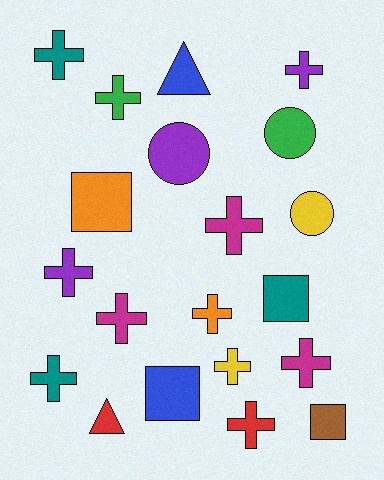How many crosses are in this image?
There are 11 crosses.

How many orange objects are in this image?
There are 2 orange objects.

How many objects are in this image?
There are 20 objects.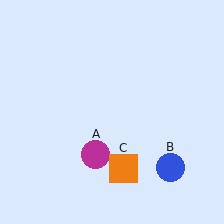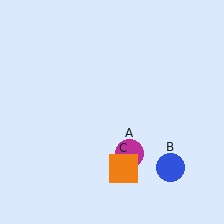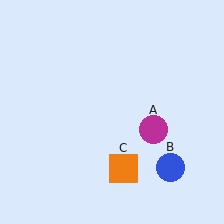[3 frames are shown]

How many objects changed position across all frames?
1 object changed position: magenta circle (object A).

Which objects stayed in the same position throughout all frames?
Blue circle (object B) and orange square (object C) remained stationary.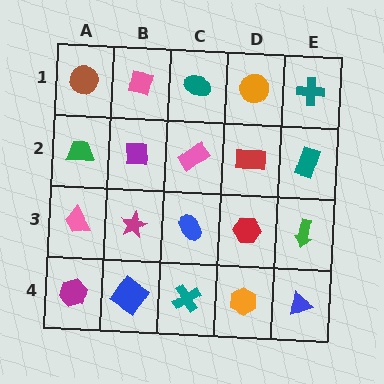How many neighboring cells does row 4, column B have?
3.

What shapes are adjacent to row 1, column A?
A green trapezoid (row 2, column A), a pink square (row 1, column B).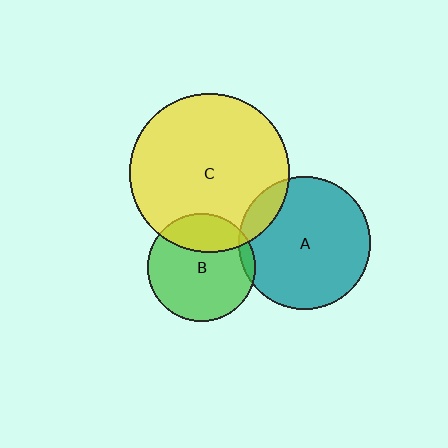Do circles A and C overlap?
Yes.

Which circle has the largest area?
Circle C (yellow).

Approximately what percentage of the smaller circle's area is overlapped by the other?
Approximately 10%.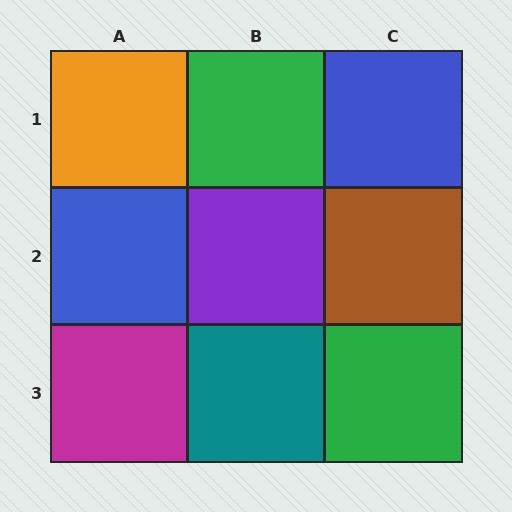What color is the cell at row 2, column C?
Brown.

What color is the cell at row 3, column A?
Magenta.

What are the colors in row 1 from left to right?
Orange, green, blue.